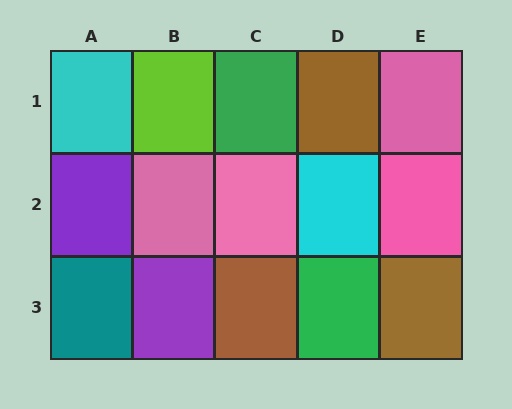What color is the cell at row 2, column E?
Pink.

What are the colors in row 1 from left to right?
Cyan, lime, green, brown, pink.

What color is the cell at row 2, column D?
Cyan.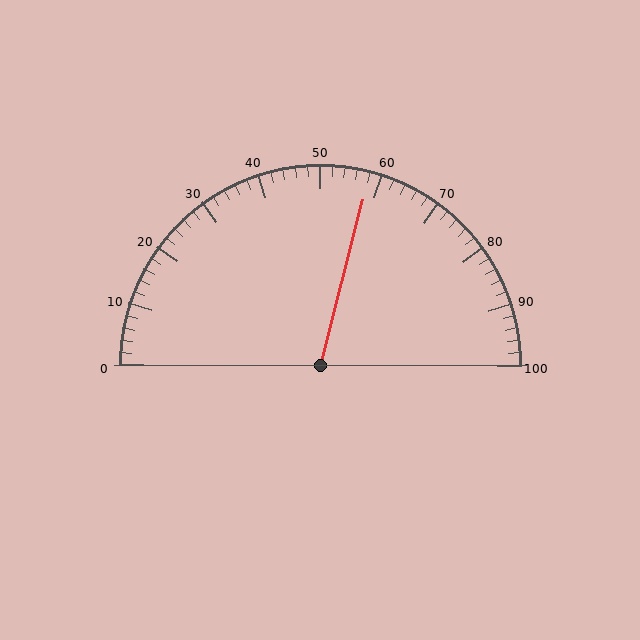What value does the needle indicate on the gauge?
The needle indicates approximately 58.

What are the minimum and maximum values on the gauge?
The gauge ranges from 0 to 100.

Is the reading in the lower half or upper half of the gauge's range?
The reading is in the upper half of the range (0 to 100).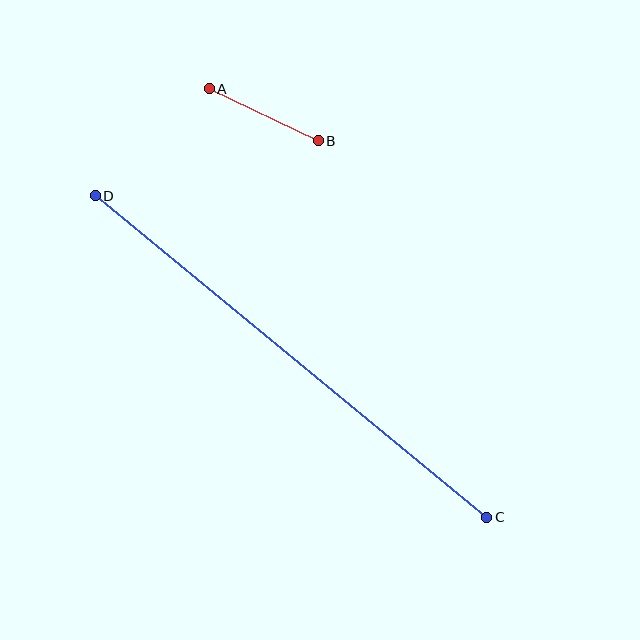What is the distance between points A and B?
The distance is approximately 121 pixels.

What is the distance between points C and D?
The distance is approximately 506 pixels.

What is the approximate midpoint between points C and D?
The midpoint is at approximately (291, 356) pixels.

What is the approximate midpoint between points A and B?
The midpoint is at approximately (264, 115) pixels.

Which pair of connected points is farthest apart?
Points C and D are farthest apart.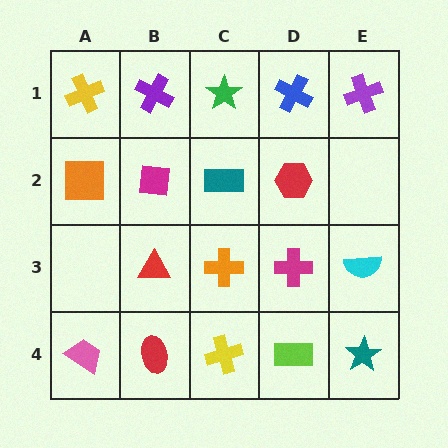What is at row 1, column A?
A yellow cross.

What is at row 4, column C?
A yellow cross.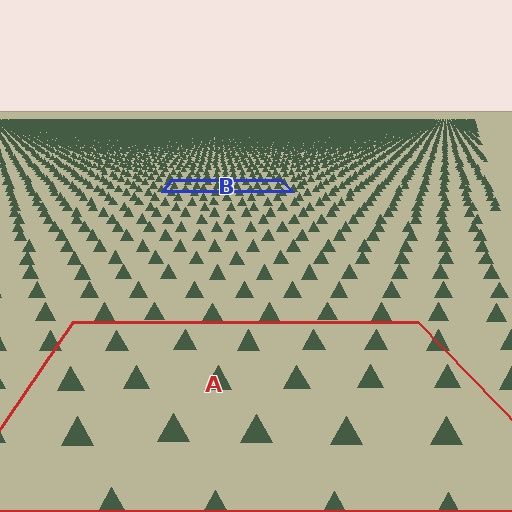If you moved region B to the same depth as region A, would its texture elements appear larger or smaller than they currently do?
They would appear larger. At a closer depth, the same texture elements are projected at a bigger on-screen size.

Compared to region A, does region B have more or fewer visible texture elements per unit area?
Region B has more texture elements per unit area — they are packed more densely because it is farther away.